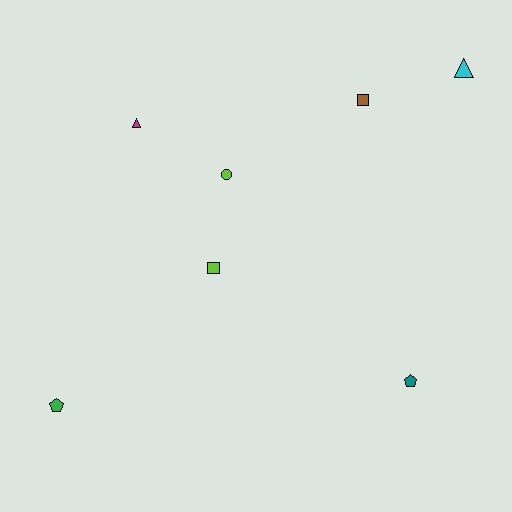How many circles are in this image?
There is 1 circle.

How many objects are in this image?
There are 7 objects.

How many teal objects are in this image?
There is 1 teal object.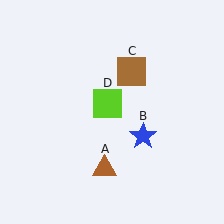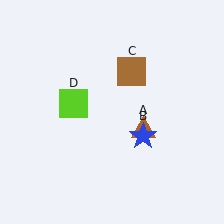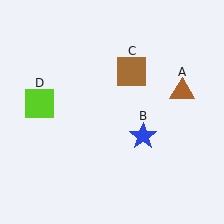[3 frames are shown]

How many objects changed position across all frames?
2 objects changed position: brown triangle (object A), lime square (object D).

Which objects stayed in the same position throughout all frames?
Blue star (object B) and brown square (object C) remained stationary.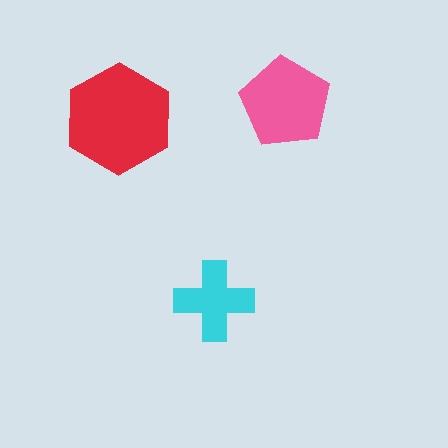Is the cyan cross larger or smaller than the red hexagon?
Smaller.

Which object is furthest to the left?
The red hexagon is leftmost.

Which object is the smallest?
The cyan cross.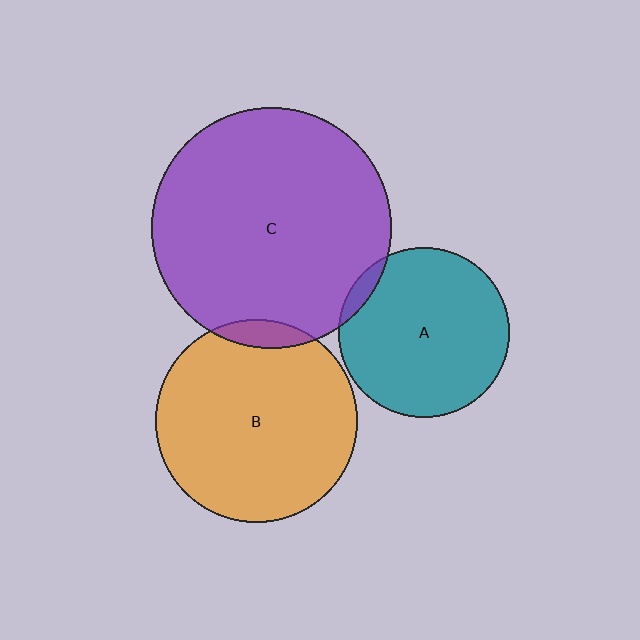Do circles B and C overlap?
Yes.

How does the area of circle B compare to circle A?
Approximately 1.4 times.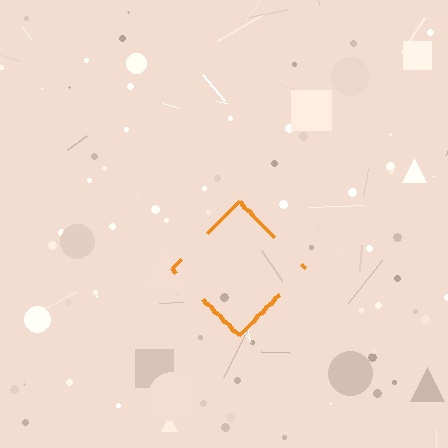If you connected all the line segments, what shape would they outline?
They would outline a diamond.